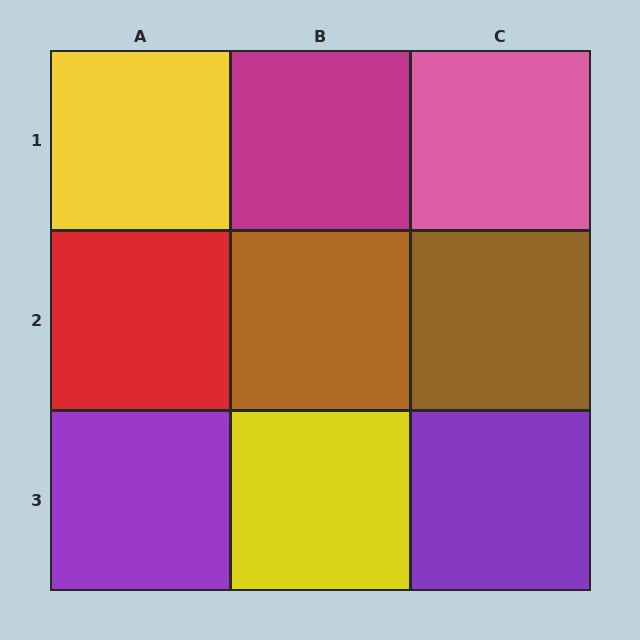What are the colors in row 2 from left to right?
Red, brown, brown.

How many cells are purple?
2 cells are purple.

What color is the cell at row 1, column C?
Pink.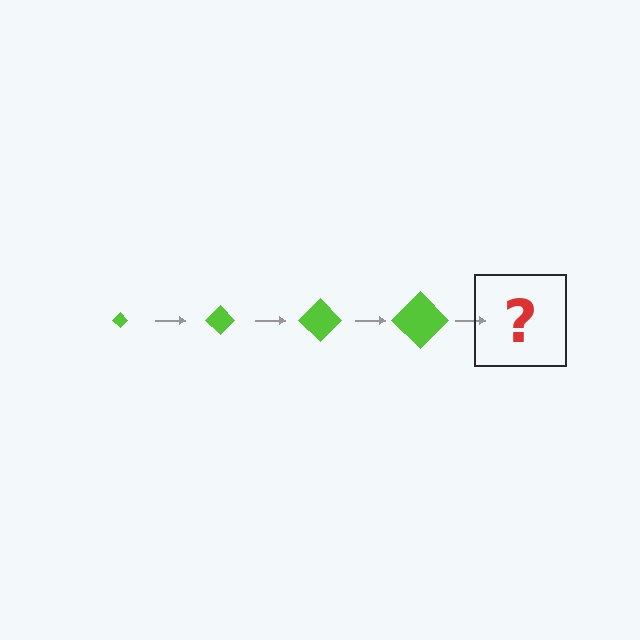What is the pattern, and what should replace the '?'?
The pattern is that the diamond gets progressively larger each step. The '?' should be a lime diamond, larger than the previous one.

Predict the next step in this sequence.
The next step is a lime diamond, larger than the previous one.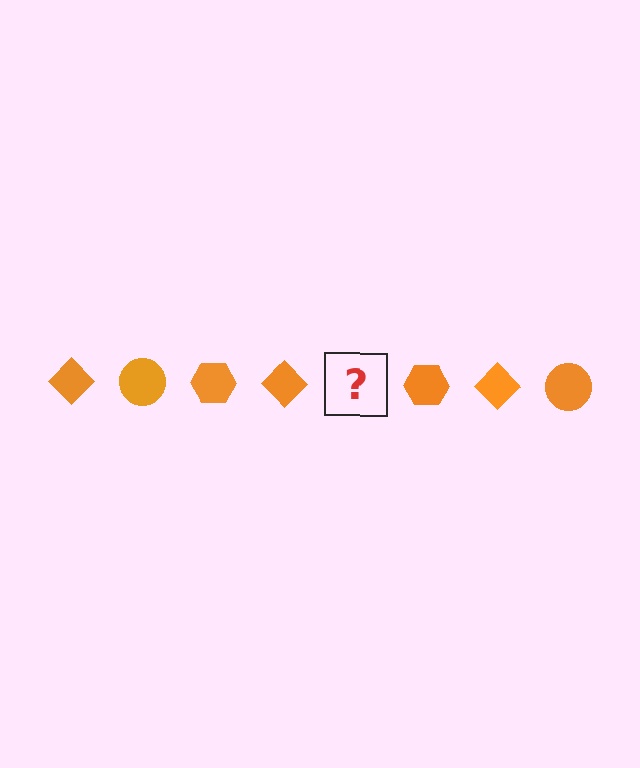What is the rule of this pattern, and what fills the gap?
The rule is that the pattern cycles through diamond, circle, hexagon shapes in orange. The gap should be filled with an orange circle.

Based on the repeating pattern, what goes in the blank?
The blank should be an orange circle.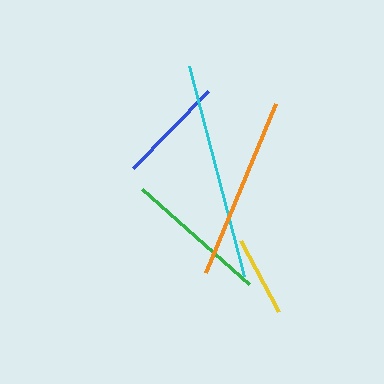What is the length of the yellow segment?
The yellow segment is approximately 81 pixels long.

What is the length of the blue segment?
The blue segment is approximately 108 pixels long.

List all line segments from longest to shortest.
From longest to shortest: cyan, orange, green, blue, yellow.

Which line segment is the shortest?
The yellow line is the shortest at approximately 81 pixels.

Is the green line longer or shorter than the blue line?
The green line is longer than the blue line.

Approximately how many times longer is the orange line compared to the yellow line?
The orange line is approximately 2.3 times the length of the yellow line.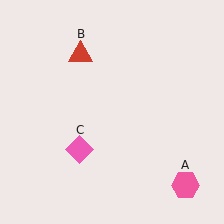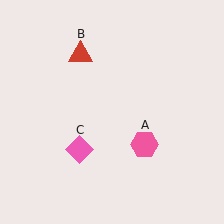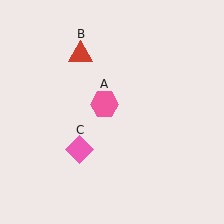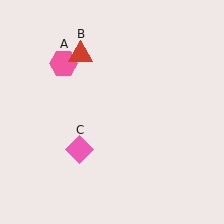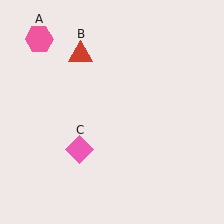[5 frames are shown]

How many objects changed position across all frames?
1 object changed position: pink hexagon (object A).